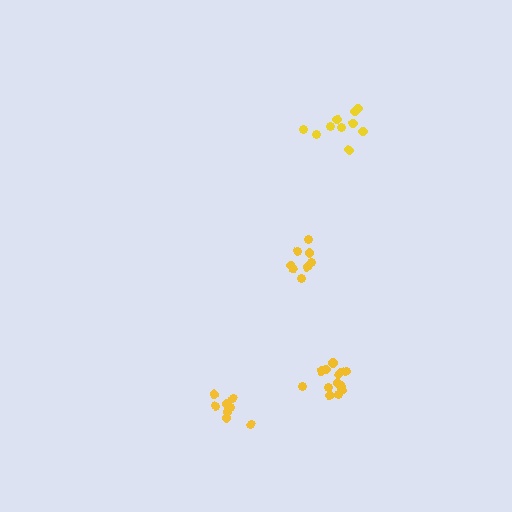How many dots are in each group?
Group 1: 13 dots, Group 2: 8 dots, Group 3: 9 dots, Group 4: 10 dots (40 total).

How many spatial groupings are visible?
There are 4 spatial groupings.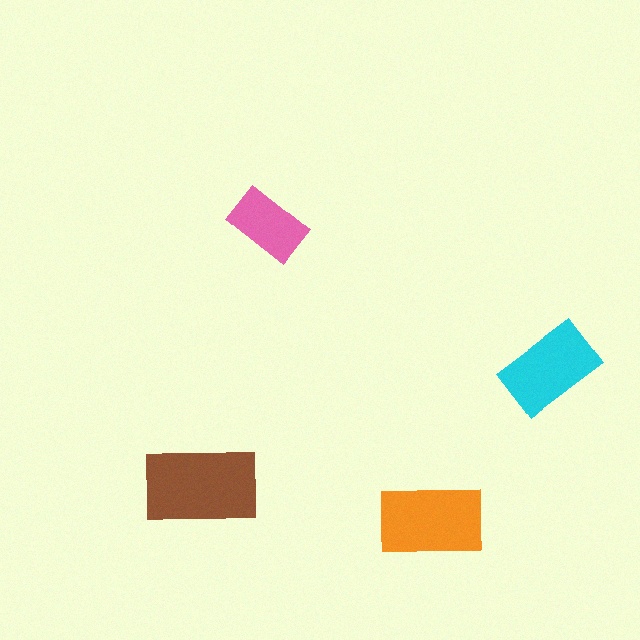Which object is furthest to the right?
The cyan rectangle is rightmost.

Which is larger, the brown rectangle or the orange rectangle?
The brown one.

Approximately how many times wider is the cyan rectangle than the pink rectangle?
About 1.5 times wider.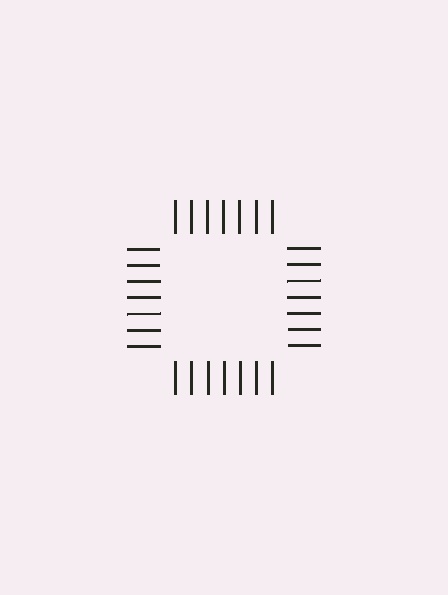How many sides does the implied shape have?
4 sides — the line-ends trace a square.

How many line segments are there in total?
28 — 7 along each of the 4 edges.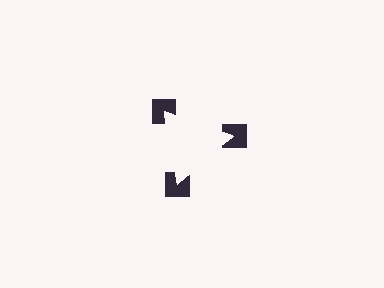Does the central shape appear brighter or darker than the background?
It typically appears slightly brighter than the background, even though no actual brightness change is drawn.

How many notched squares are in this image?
There are 3 — one at each vertex of the illusory triangle.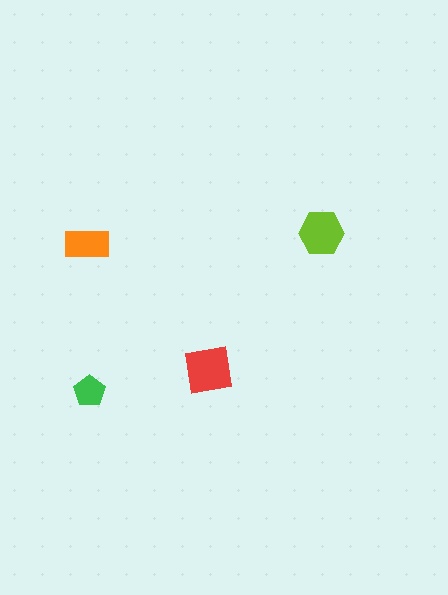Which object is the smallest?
The green pentagon.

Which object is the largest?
The red square.